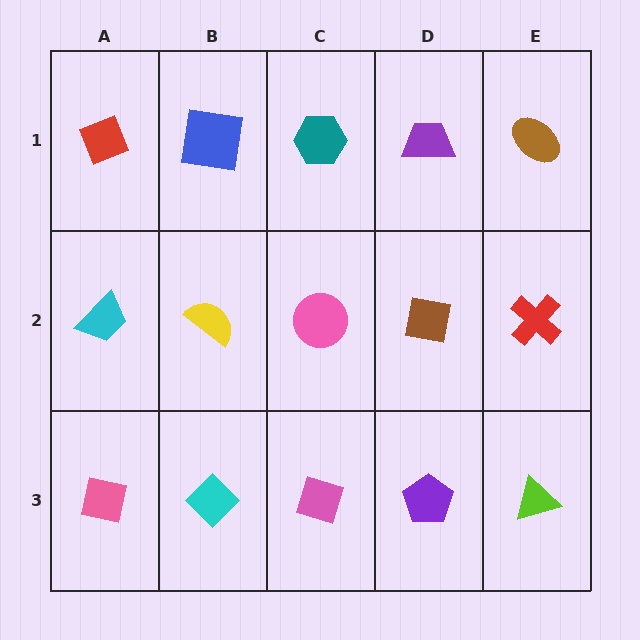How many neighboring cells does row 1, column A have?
2.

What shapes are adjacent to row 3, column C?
A pink circle (row 2, column C), a cyan diamond (row 3, column B), a purple pentagon (row 3, column D).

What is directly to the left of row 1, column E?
A purple trapezoid.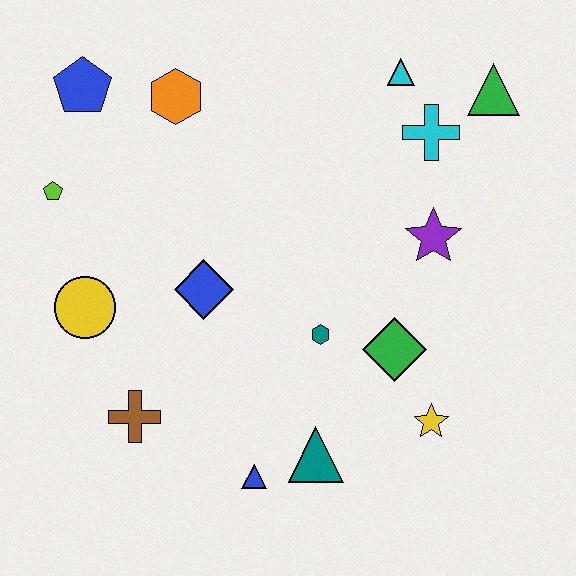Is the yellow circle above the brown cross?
Yes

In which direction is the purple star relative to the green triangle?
The purple star is below the green triangle.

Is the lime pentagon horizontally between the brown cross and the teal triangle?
No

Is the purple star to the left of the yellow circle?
No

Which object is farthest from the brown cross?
The green triangle is farthest from the brown cross.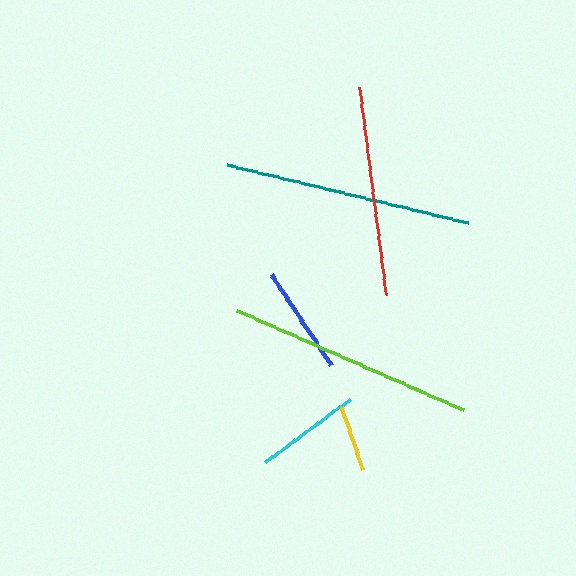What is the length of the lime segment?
The lime segment is approximately 248 pixels long.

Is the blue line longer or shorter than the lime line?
The lime line is longer than the blue line.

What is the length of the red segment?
The red segment is approximately 209 pixels long.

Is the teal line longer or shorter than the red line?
The teal line is longer than the red line.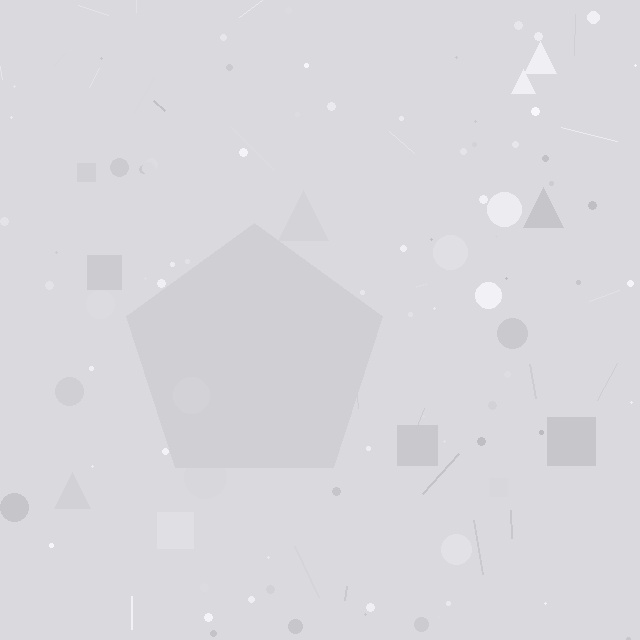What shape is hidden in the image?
A pentagon is hidden in the image.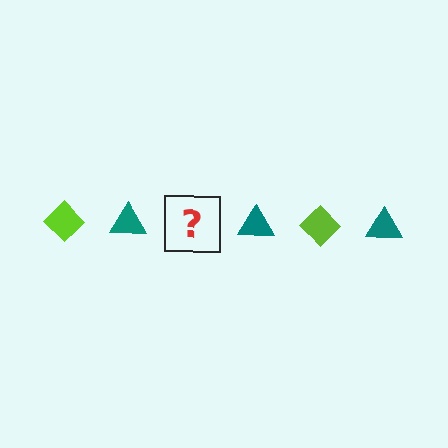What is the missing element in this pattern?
The missing element is a lime diamond.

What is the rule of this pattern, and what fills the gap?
The rule is that the pattern alternates between lime diamond and teal triangle. The gap should be filled with a lime diamond.